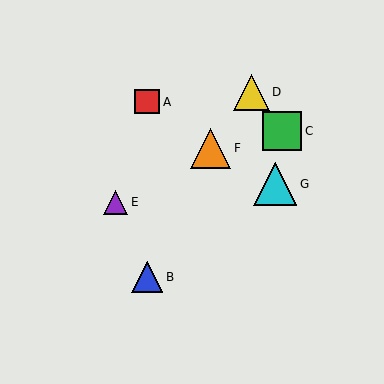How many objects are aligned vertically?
2 objects (A, B) are aligned vertically.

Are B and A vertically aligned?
Yes, both are at x≈147.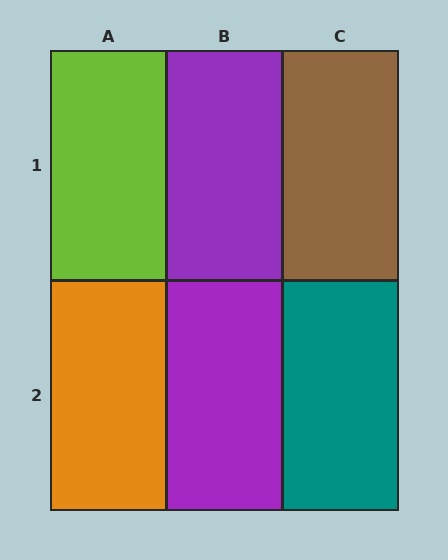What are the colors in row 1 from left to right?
Lime, purple, brown.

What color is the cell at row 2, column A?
Orange.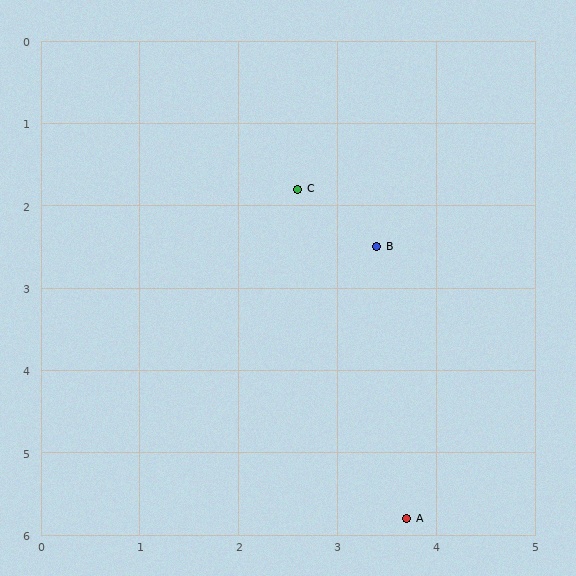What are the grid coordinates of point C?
Point C is at approximately (2.6, 1.8).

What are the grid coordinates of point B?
Point B is at approximately (3.4, 2.5).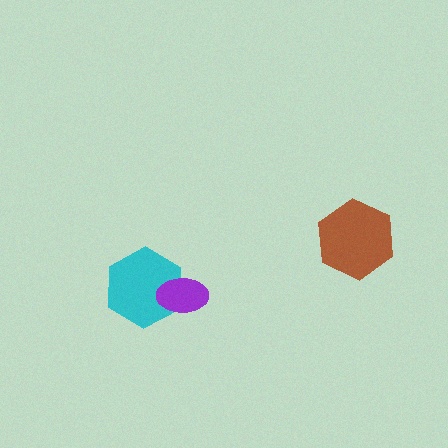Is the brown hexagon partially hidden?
No, no other shape covers it.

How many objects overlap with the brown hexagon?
0 objects overlap with the brown hexagon.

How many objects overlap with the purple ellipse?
1 object overlaps with the purple ellipse.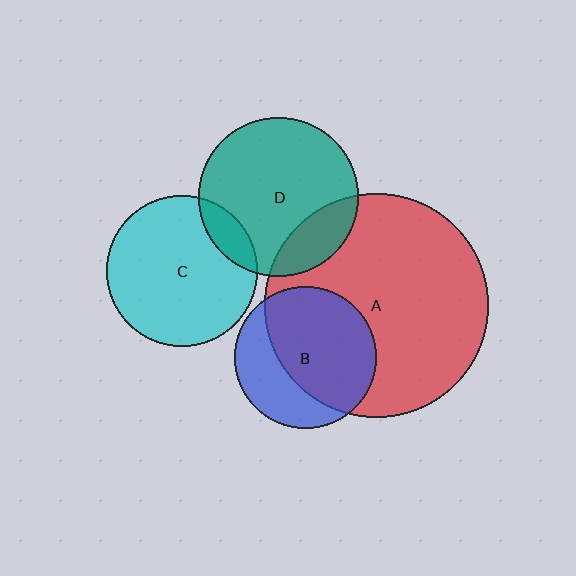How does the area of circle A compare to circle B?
Approximately 2.5 times.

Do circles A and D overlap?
Yes.